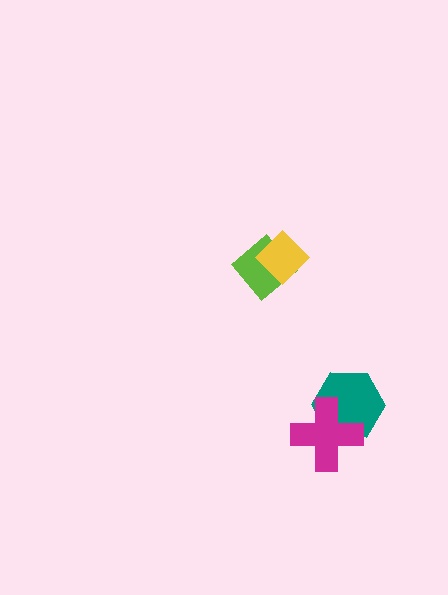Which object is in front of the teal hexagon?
The magenta cross is in front of the teal hexagon.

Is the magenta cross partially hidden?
No, no other shape covers it.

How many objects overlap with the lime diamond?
1 object overlaps with the lime diamond.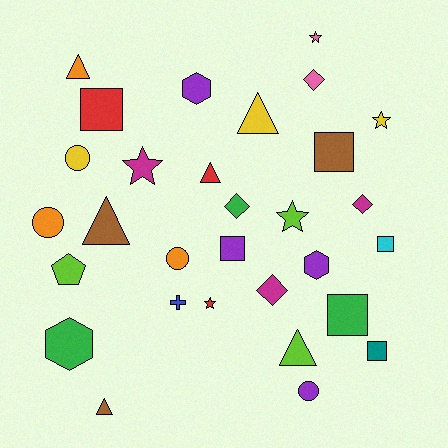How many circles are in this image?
There are 4 circles.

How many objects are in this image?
There are 30 objects.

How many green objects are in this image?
There are 3 green objects.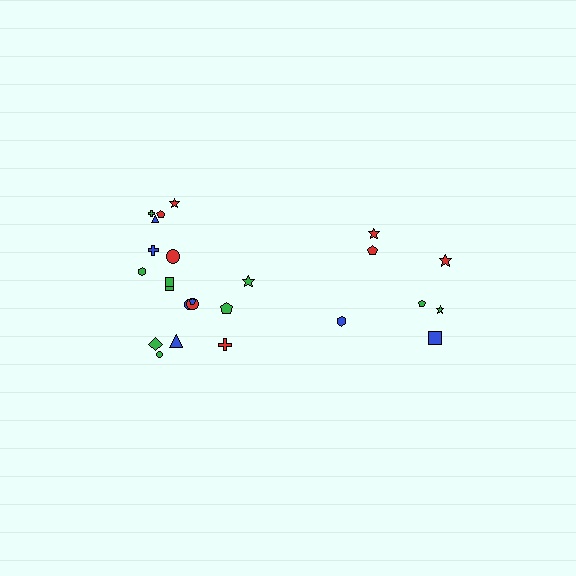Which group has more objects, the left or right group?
The left group.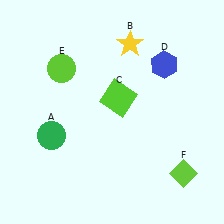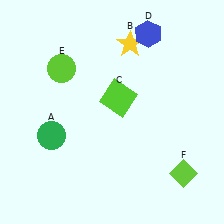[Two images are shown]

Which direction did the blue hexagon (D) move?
The blue hexagon (D) moved up.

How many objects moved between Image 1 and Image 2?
1 object moved between the two images.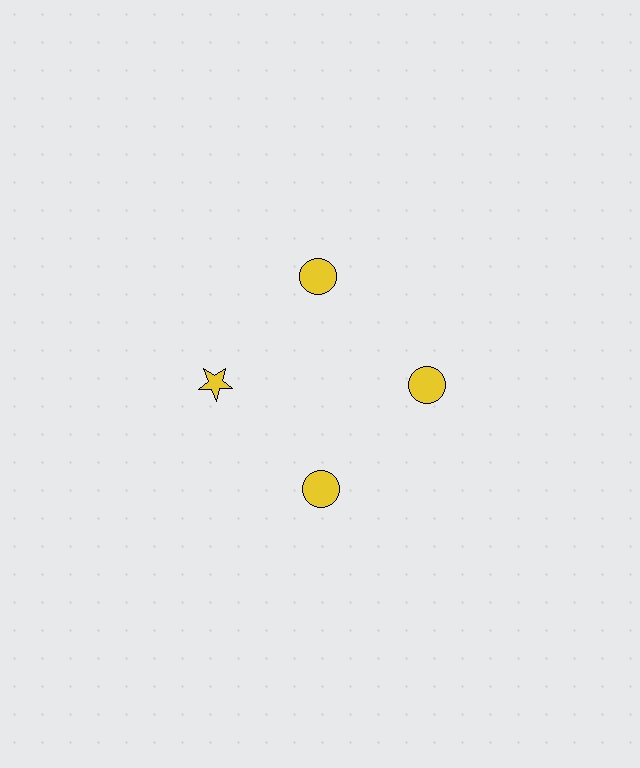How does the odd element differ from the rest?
It has a different shape: star instead of circle.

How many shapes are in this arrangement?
There are 4 shapes arranged in a ring pattern.